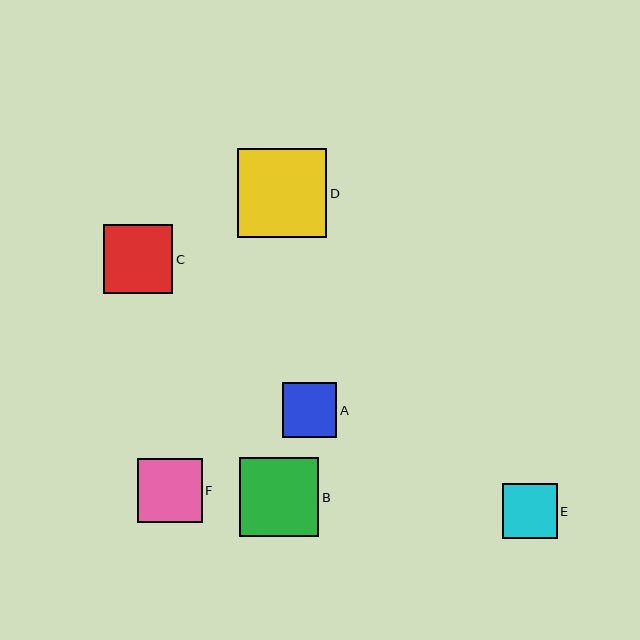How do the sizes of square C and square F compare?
Square C and square F are approximately the same size.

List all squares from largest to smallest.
From largest to smallest: D, B, C, F, A, E.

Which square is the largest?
Square D is the largest with a size of approximately 90 pixels.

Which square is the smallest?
Square E is the smallest with a size of approximately 55 pixels.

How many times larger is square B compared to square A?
Square B is approximately 1.5 times the size of square A.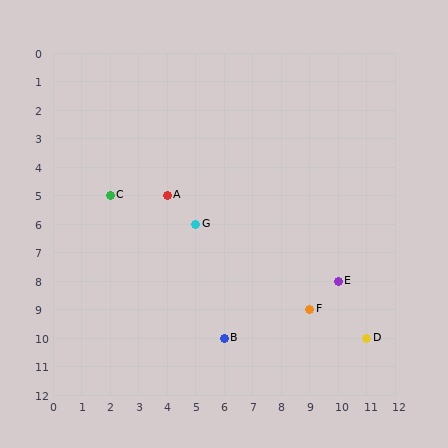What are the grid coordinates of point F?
Point F is at grid coordinates (9, 9).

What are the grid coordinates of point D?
Point D is at grid coordinates (11, 10).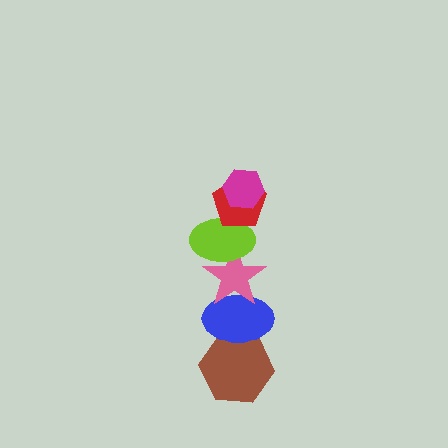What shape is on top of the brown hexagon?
The blue ellipse is on top of the brown hexagon.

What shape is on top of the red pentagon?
The magenta hexagon is on top of the red pentagon.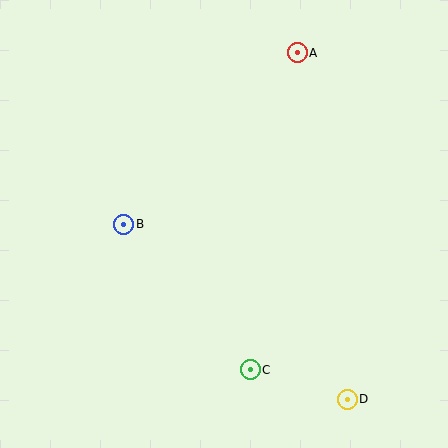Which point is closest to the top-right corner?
Point A is closest to the top-right corner.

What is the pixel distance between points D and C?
The distance between D and C is 102 pixels.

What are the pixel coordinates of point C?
Point C is at (250, 370).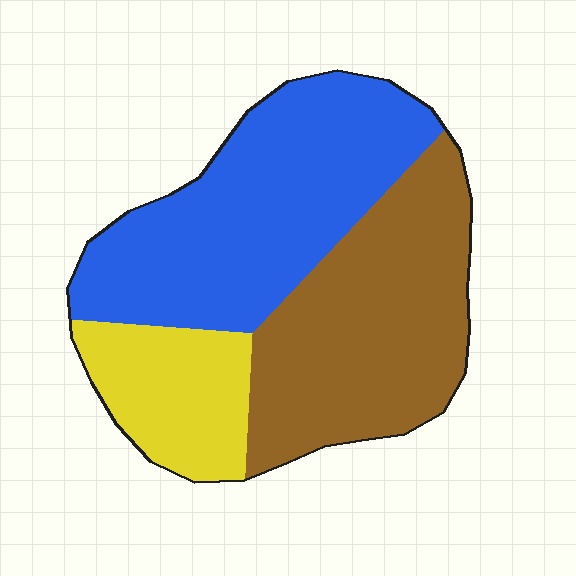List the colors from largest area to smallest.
From largest to smallest: blue, brown, yellow.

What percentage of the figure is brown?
Brown covers around 40% of the figure.